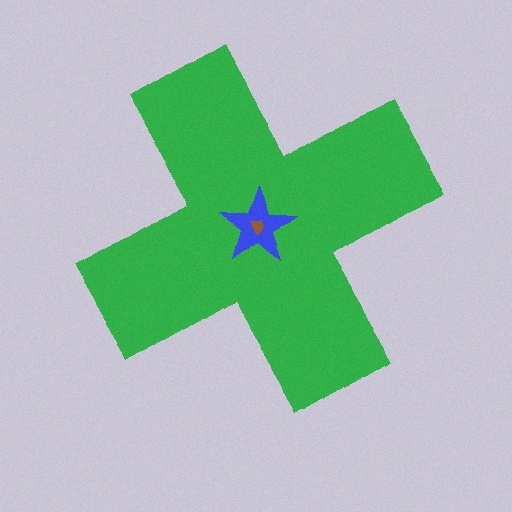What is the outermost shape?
The green cross.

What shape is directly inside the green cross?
The blue star.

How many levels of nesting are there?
3.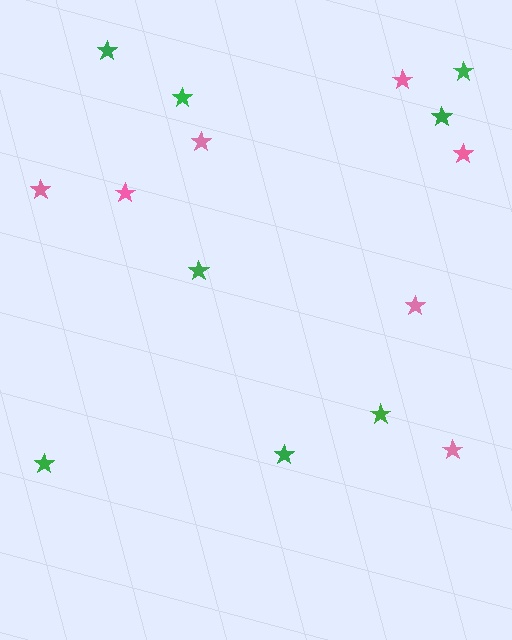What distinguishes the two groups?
There are 2 groups: one group of green stars (8) and one group of pink stars (7).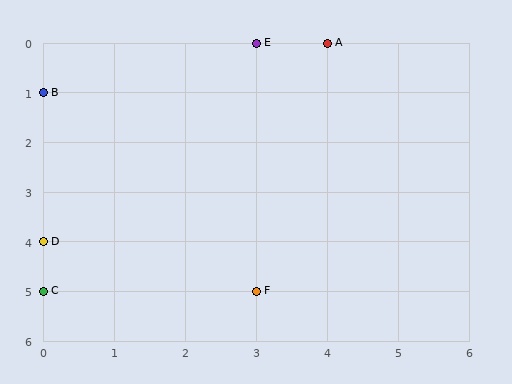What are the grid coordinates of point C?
Point C is at grid coordinates (0, 5).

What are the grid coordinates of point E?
Point E is at grid coordinates (3, 0).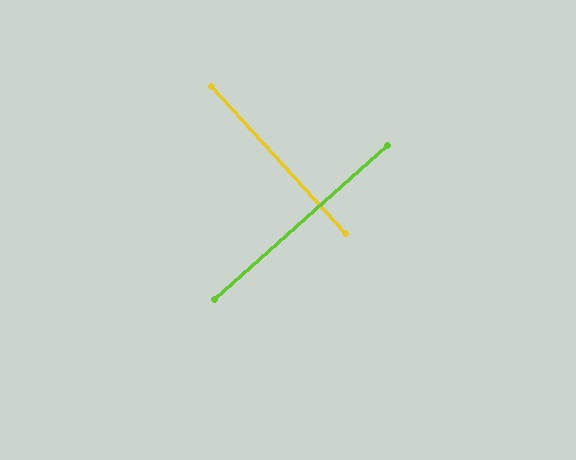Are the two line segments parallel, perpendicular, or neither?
Perpendicular — they meet at approximately 89°.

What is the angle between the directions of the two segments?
Approximately 89 degrees.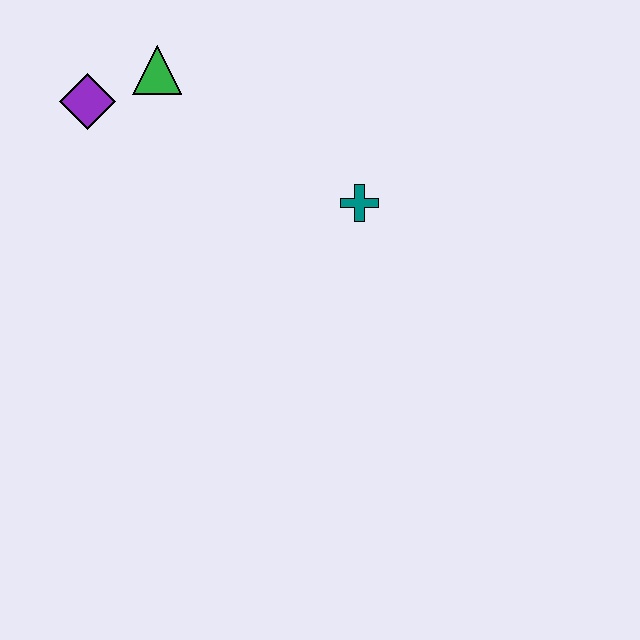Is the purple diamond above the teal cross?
Yes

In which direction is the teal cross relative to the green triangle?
The teal cross is to the right of the green triangle.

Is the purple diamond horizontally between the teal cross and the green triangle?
No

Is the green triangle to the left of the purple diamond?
No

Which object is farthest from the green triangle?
The teal cross is farthest from the green triangle.